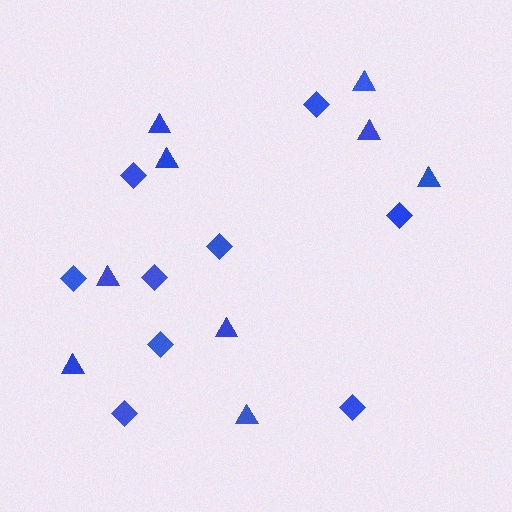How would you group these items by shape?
There are 2 groups: one group of diamonds (9) and one group of triangles (9).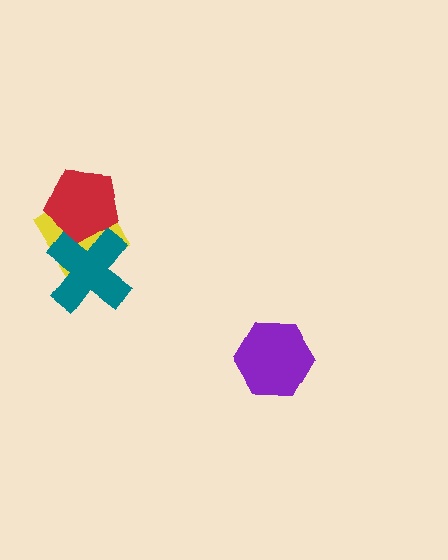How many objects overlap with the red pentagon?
2 objects overlap with the red pentagon.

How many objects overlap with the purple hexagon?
0 objects overlap with the purple hexagon.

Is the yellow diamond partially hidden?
Yes, it is partially covered by another shape.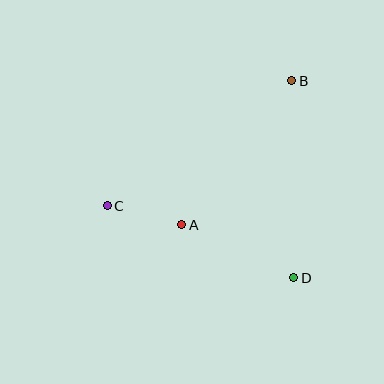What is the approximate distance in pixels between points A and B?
The distance between A and B is approximately 181 pixels.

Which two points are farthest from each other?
Points B and C are farthest from each other.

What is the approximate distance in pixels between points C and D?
The distance between C and D is approximately 200 pixels.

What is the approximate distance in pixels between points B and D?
The distance between B and D is approximately 197 pixels.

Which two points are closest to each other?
Points A and C are closest to each other.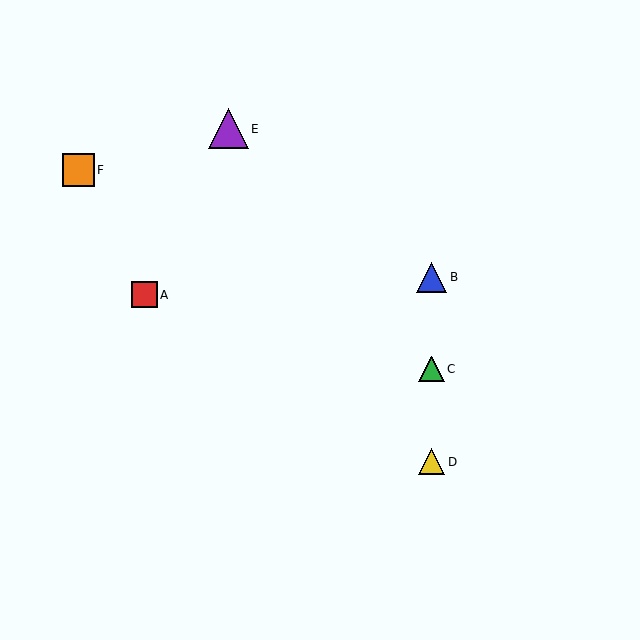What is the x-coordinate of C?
Object C is at x≈432.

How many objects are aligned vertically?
3 objects (B, C, D) are aligned vertically.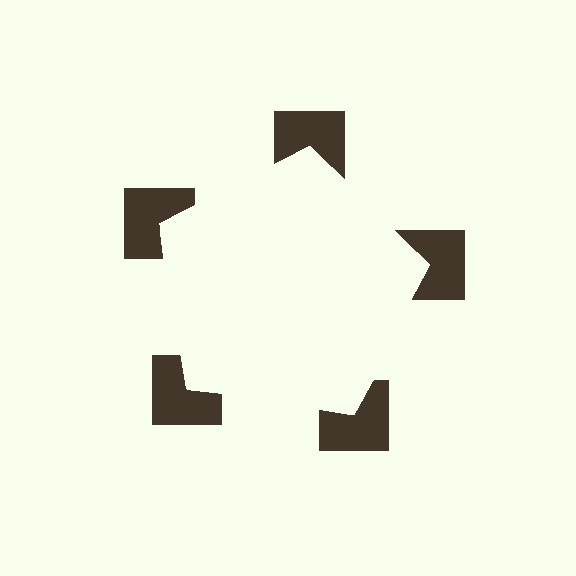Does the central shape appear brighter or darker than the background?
It typically appears slightly brighter than the background, even though no actual brightness change is drawn.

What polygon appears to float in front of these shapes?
An illusory pentagon — its edges are inferred from the aligned wedge cuts in the notched squares, not physically drawn.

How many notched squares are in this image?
There are 5 — one at each vertex of the illusory pentagon.